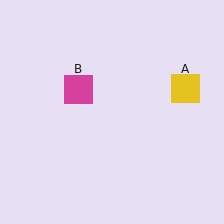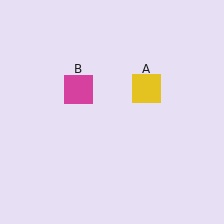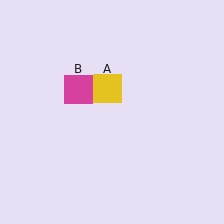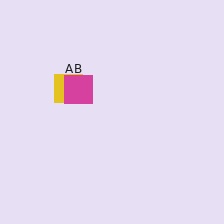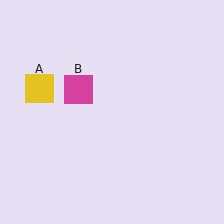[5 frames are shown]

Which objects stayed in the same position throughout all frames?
Magenta square (object B) remained stationary.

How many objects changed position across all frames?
1 object changed position: yellow square (object A).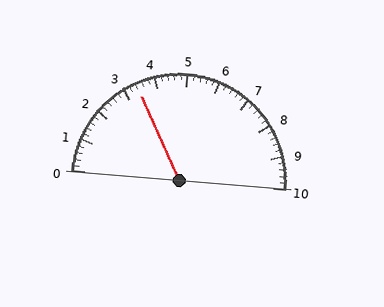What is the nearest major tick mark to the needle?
The nearest major tick mark is 3.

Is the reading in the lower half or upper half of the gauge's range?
The reading is in the lower half of the range (0 to 10).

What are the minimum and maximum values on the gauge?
The gauge ranges from 0 to 10.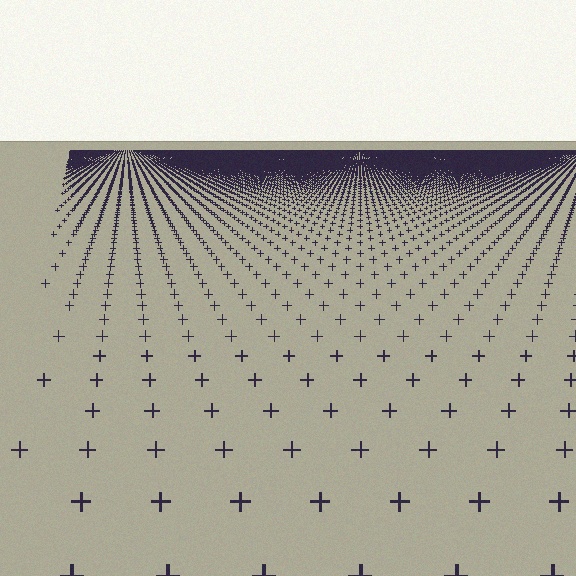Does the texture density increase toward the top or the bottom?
Density increases toward the top.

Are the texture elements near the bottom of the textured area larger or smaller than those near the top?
Larger. Near the bottom, elements are closer to the viewer and appear at a bigger on-screen size.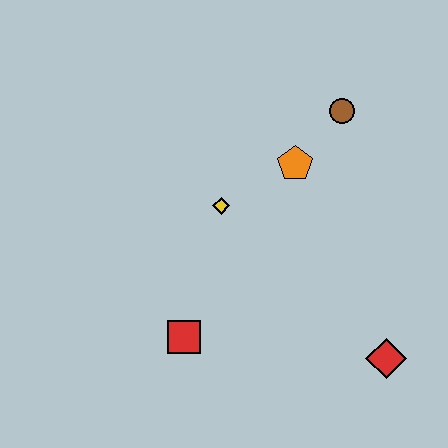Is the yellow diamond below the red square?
No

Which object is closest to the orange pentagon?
The brown circle is closest to the orange pentagon.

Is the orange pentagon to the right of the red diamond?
No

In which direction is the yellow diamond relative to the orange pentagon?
The yellow diamond is to the left of the orange pentagon.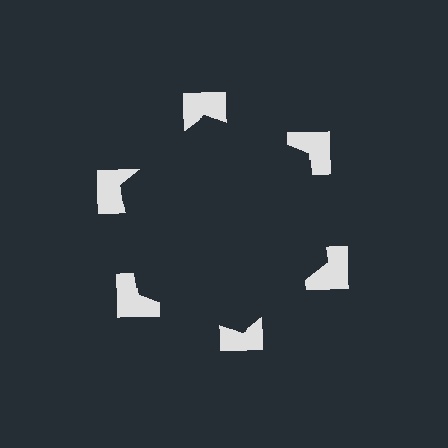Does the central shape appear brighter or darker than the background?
It typically appears slightly darker than the background, even though no actual brightness change is drawn.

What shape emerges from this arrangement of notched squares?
An illusory hexagon — its edges are inferred from the aligned wedge cuts in the notched squares, not physically drawn.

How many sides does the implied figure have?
6 sides.